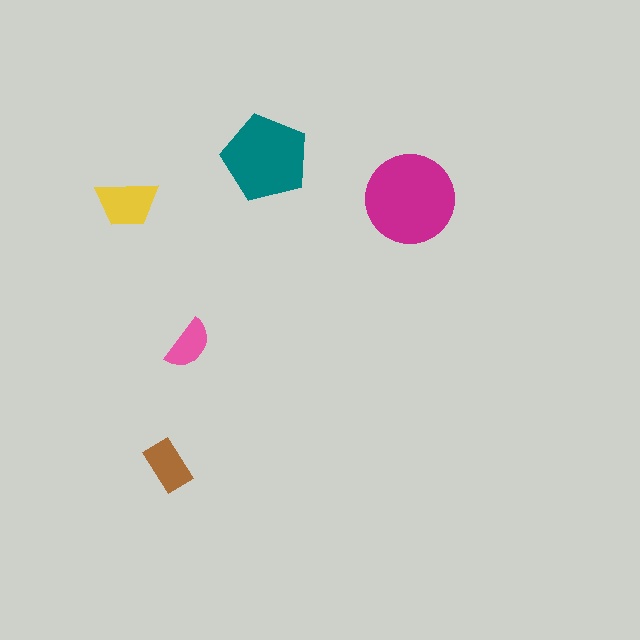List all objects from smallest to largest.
The pink semicircle, the brown rectangle, the yellow trapezoid, the teal pentagon, the magenta circle.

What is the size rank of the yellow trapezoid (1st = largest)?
3rd.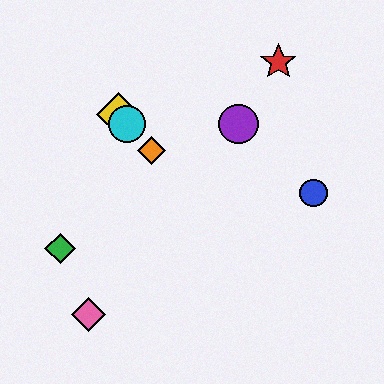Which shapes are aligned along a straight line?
The yellow diamond, the orange diamond, the cyan circle are aligned along a straight line.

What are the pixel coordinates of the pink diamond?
The pink diamond is at (88, 314).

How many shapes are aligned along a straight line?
3 shapes (the yellow diamond, the orange diamond, the cyan circle) are aligned along a straight line.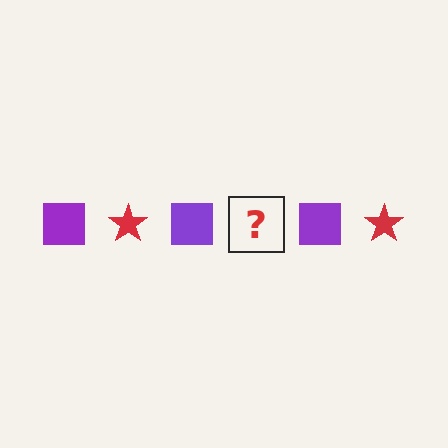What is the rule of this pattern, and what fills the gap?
The rule is that the pattern alternates between purple square and red star. The gap should be filled with a red star.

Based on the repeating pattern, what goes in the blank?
The blank should be a red star.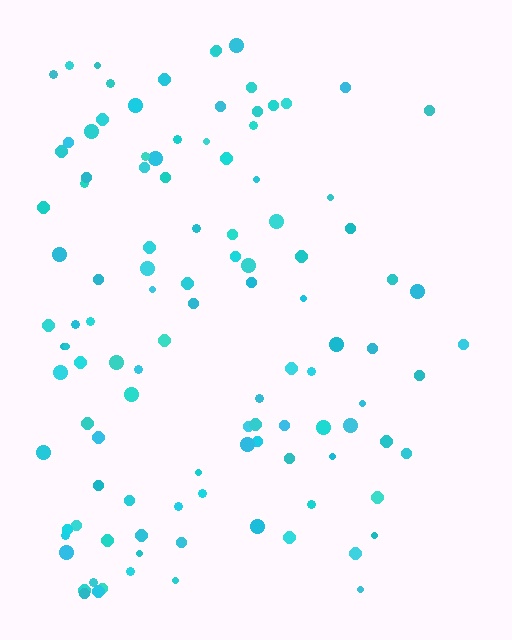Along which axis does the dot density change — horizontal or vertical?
Horizontal.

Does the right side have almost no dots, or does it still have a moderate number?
Still a moderate number, just noticeably fewer than the left.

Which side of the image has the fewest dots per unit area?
The right.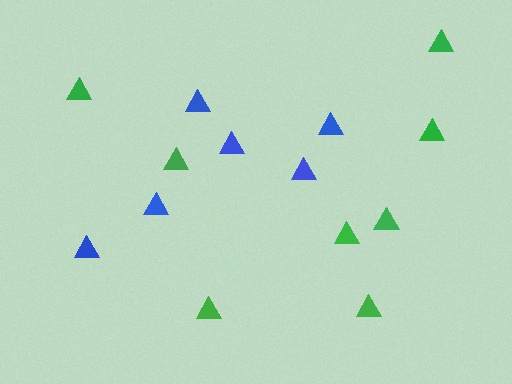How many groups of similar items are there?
There are 2 groups: one group of blue triangles (6) and one group of green triangles (8).